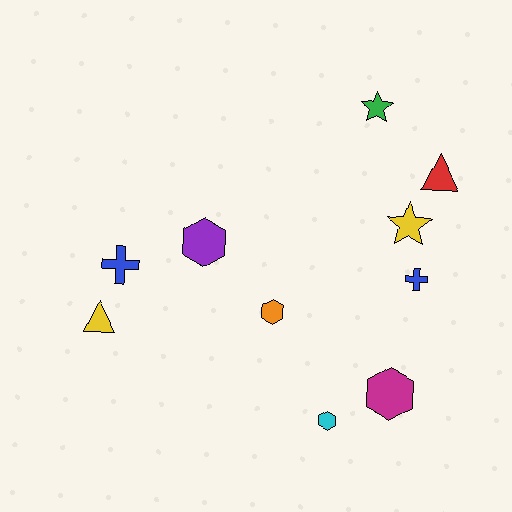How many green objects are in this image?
There is 1 green object.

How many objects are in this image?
There are 10 objects.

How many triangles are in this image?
There are 2 triangles.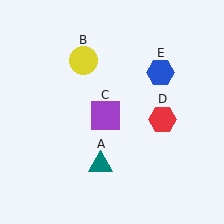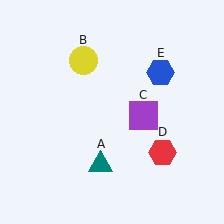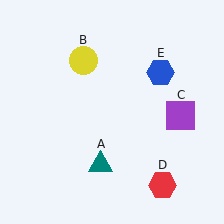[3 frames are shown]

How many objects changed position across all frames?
2 objects changed position: purple square (object C), red hexagon (object D).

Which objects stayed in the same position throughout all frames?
Teal triangle (object A) and yellow circle (object B) and blue hexagon (object E) remained stationary.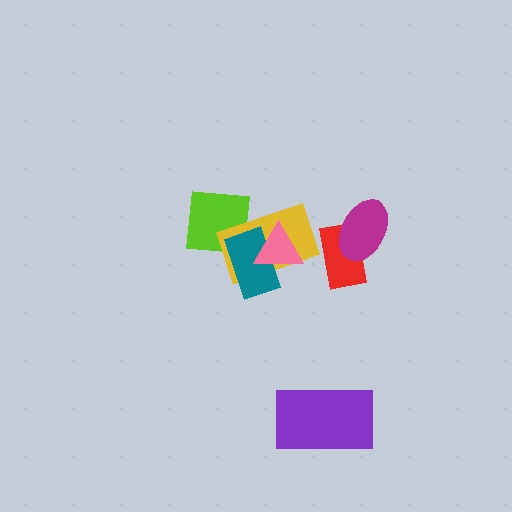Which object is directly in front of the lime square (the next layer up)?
The yellow rectangle is directly in front of the lime square.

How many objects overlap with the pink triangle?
2 objects overlap with the pink triangle.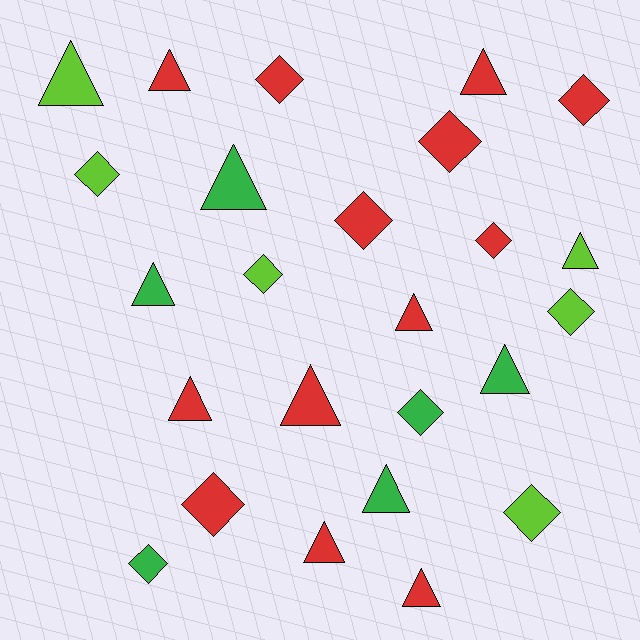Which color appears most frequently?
Red, with 13 objects.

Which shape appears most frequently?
Triangle, with 13 objects.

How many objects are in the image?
There are 25 objects.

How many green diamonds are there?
There are 2 green diamonds.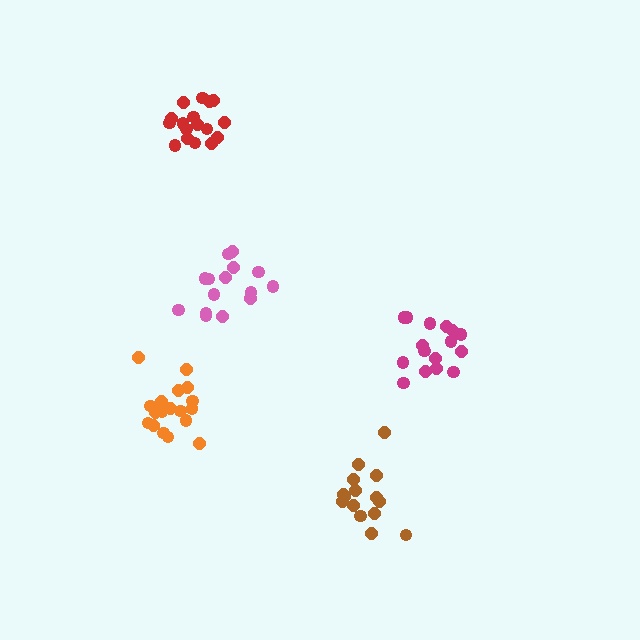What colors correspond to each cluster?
The clusters are colored: pink, orange, magenta, brown, red.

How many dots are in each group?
Group 1: 15 dots, Group 2: 19 dots, Group 3: 16 dots, Group 4: 15 dots, Group 5: 17 dots (82 total).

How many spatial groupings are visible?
There are 5 spatial groupings.